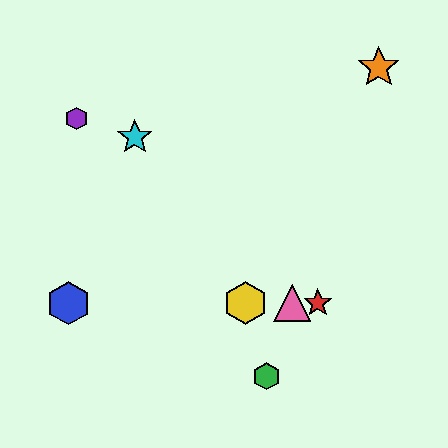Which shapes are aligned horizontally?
The red star, the blue hexagon, the yellow hexagon, the pink triangle are aligned horizontally.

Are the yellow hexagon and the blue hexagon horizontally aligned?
Yes, both are at y≈303.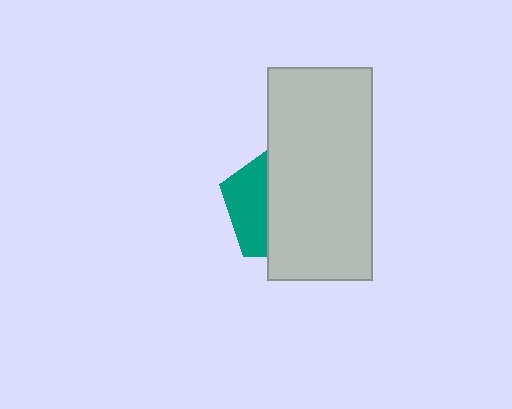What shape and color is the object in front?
The object in front is a light gray rectangle.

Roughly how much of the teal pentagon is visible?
A small part of it is visible (roughly 35%).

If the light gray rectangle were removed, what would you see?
You would see the complete teal pentagon.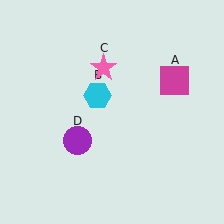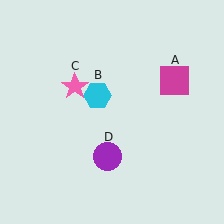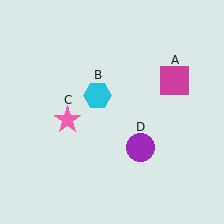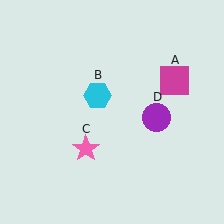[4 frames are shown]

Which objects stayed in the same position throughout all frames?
Magenta square (object A) and cyan hexagon (object B) remained stationary.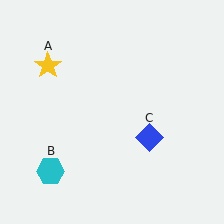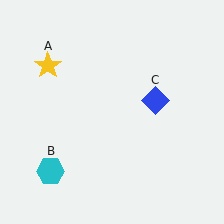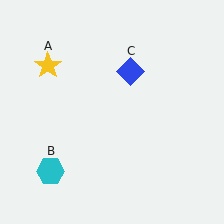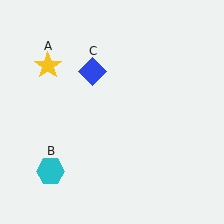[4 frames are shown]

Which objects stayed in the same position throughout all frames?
Yellow star (object A) and cyan hexagon (object B) remained stationary.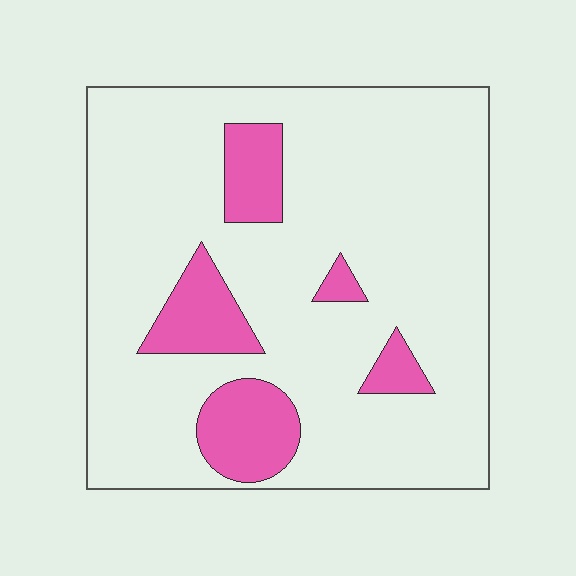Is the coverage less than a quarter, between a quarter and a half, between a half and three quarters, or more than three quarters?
Less than a quarter.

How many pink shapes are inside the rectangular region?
5.